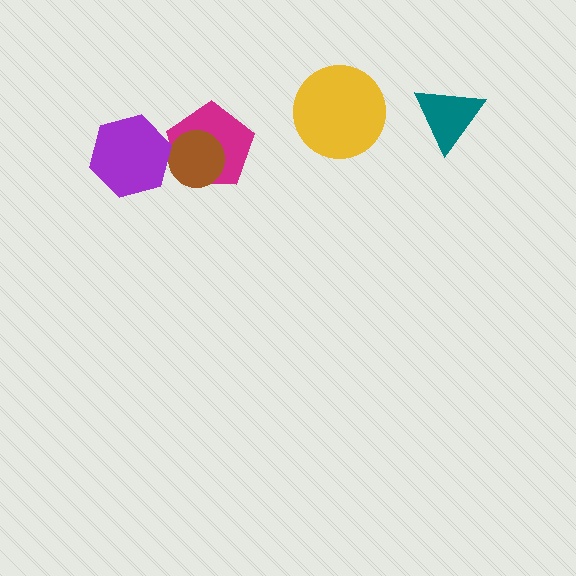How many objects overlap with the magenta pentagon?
1 object overlaps with the magenta pentagon.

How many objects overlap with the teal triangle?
0 objects overlap with the teal triangle.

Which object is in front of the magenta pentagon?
The brown circle is in front of the magenta pentagon.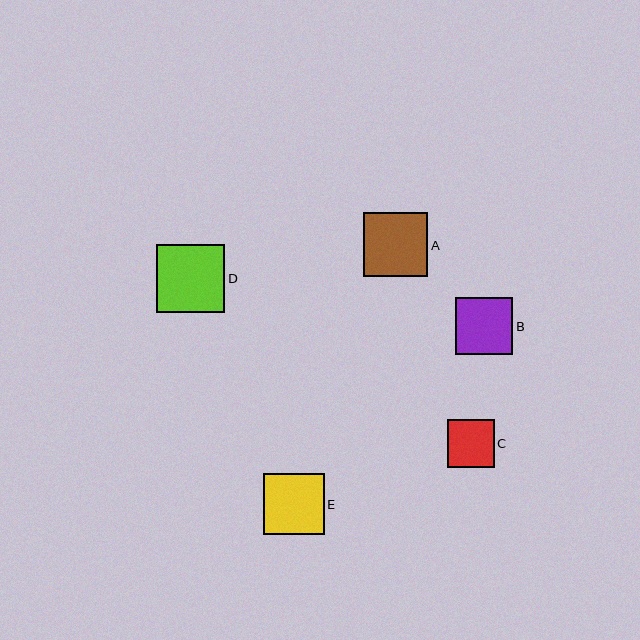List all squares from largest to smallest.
From largest to smallest: D, A, E, B, C.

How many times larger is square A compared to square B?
Square A is approximately 1.1 times the size of square B.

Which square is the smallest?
Square C is the smallest with a size of approximately 47 pixels.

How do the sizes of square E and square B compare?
Square E and square B are approximately the same size.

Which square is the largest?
Square D is the largest with a size of approximately 68 pixels.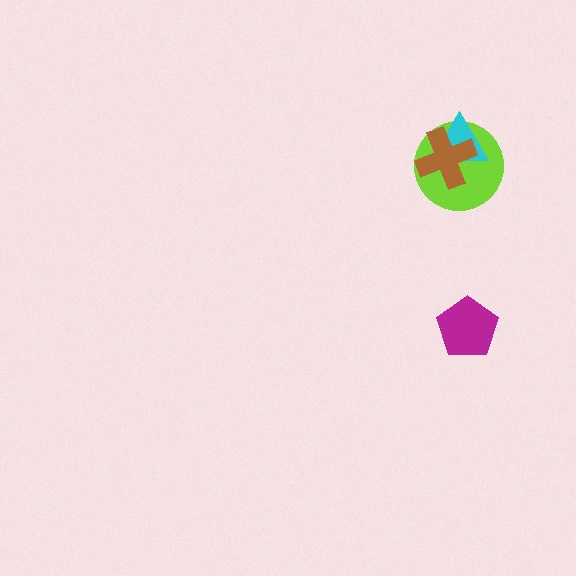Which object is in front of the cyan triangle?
The brown cross is in front of the cyan triangle.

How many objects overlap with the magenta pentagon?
0 objects overlap with the magenta pentagon.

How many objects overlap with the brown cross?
2 objects overlap with the brown cross.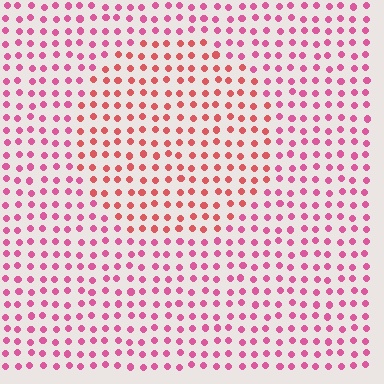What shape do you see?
I see a circle.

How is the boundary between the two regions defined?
The boundary is defined purely by a slight shift in hue (about 29 degrees). Spacing, size, and orientation are identical on both sides.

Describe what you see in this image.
The image is filled with small pink elements in a uniform arrangement. A circle-shaped region is visible where the elements are tinted to a slightly different hue, forming a subtle color boundary.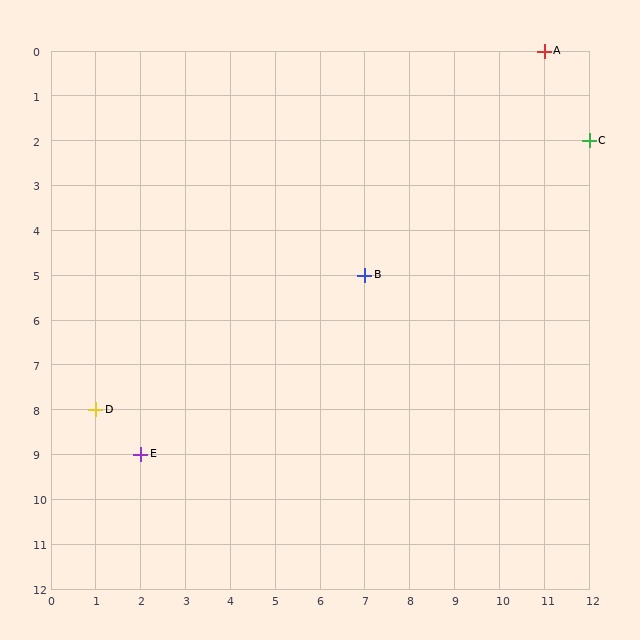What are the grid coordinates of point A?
Point A is at grid coordinates (11, 0).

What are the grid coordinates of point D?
Point D is at grid coordinates (1, 8).